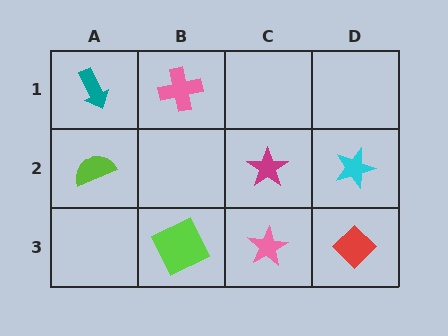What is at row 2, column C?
A magenta star.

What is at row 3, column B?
A lime square.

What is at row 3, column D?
A red diamond.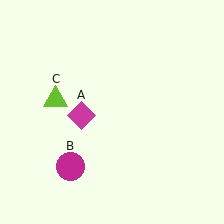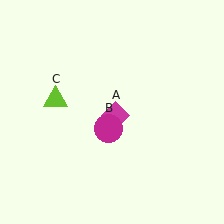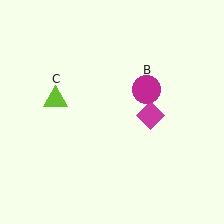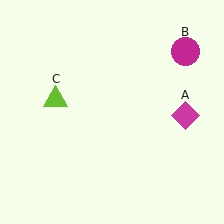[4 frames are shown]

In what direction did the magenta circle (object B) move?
The magenta circle (object B) moved up and to the right.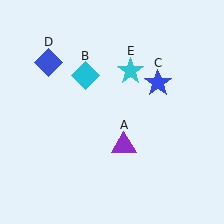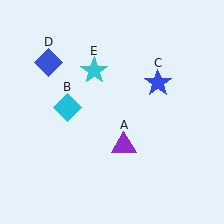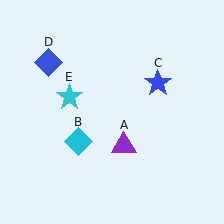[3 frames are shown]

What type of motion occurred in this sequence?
The cyan diamond (object B), cyan star (object E) rotated counterclockwise around the center of the scene.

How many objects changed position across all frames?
2 objects changed position: cyan diamond (object B), cyan star (object E).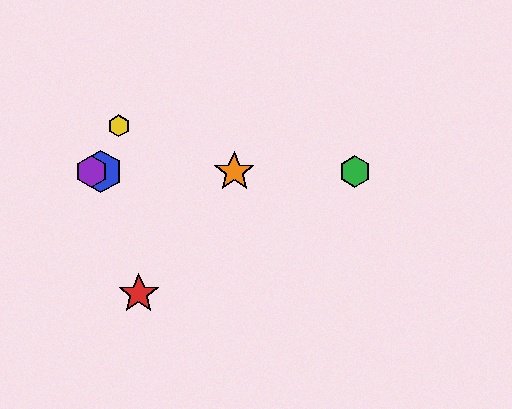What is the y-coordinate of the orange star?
The orange star is at y≈172.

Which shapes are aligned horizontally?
The blue hexagon, the green hexagon, the purple hexagon, the orange star are aligned horizontally.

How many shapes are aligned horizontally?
4 shapes (the blue hexagon, the green hexagon, the purple hexagon, the orange star) are aligned horizontally.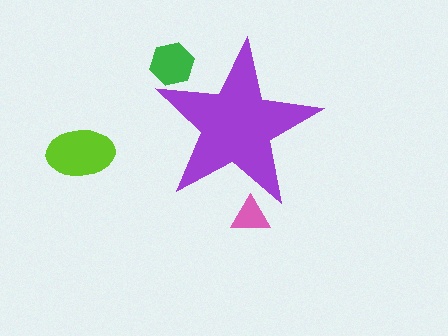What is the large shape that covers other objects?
A purple star.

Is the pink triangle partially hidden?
Yes, the pink triangle is partially hidden behind the purple star.